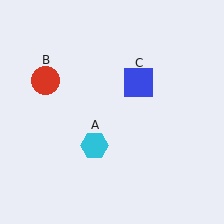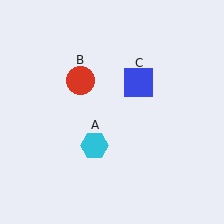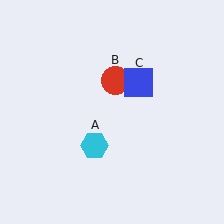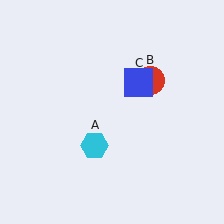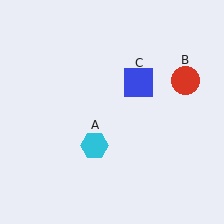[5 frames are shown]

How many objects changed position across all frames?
1 object changed position: red circle (object B).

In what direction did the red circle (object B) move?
The red circle (object B) moved right.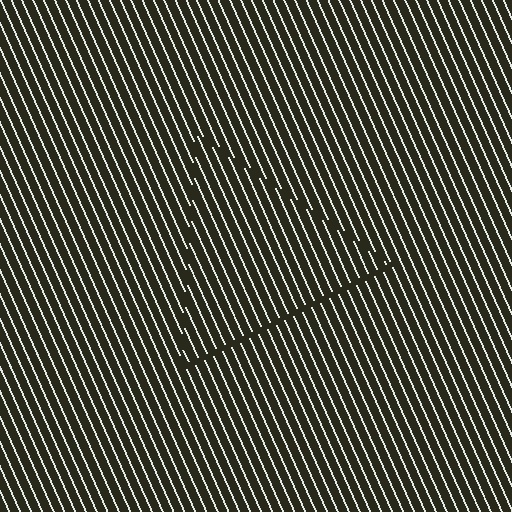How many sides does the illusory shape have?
3 sides — the line-ends trace a triangle.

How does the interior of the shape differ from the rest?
The interior of the shape contains the same grating, shifted by half a period — the contour is defined by the phase discontinuity where line-ends from the inner and outer gratings abut.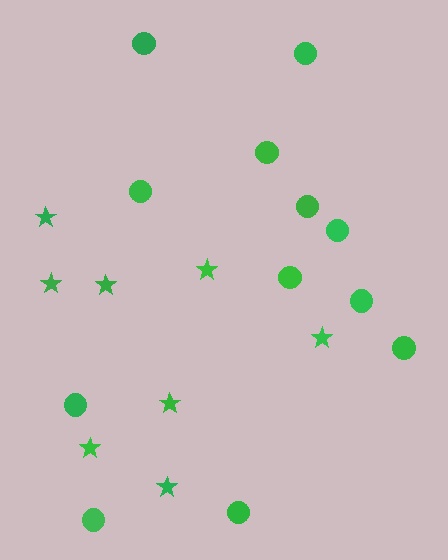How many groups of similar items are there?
There are 2 groups: one group of circles (12) and one group of stars (8).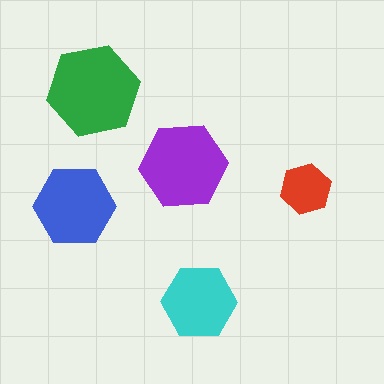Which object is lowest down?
The cyan hexagon is bottommost.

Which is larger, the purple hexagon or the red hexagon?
The purple one.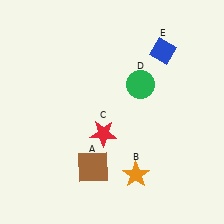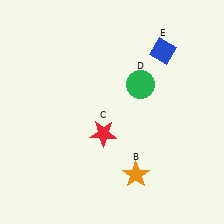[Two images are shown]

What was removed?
The brown square (A) was removed in Image 2.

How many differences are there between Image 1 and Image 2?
There is 1 difference between the two images.